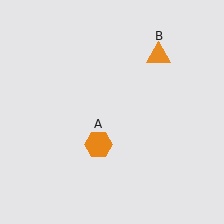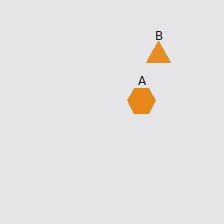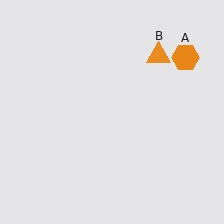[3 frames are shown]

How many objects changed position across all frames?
1 object changed position: orange hexagon (object A).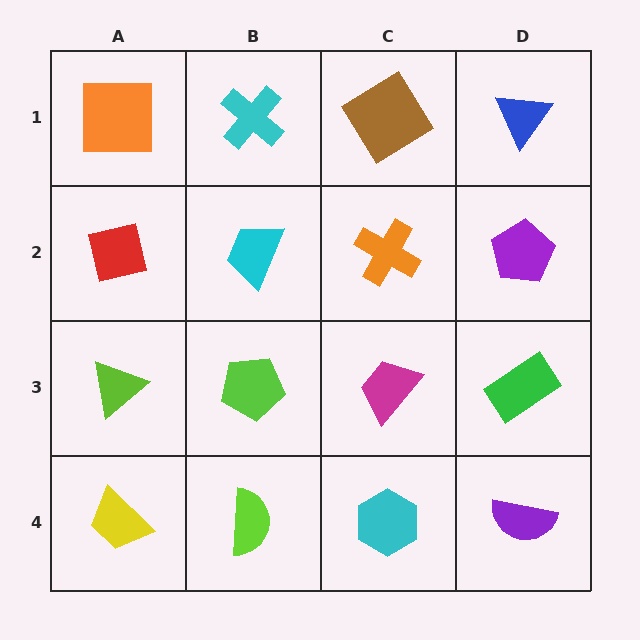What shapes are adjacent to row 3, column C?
An orange cross (row 2, column C), a cyan hexagon (row 4, column C), a lime pentagon (row 3, column B), a green rectangle (row 3, column D).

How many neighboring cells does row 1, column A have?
2.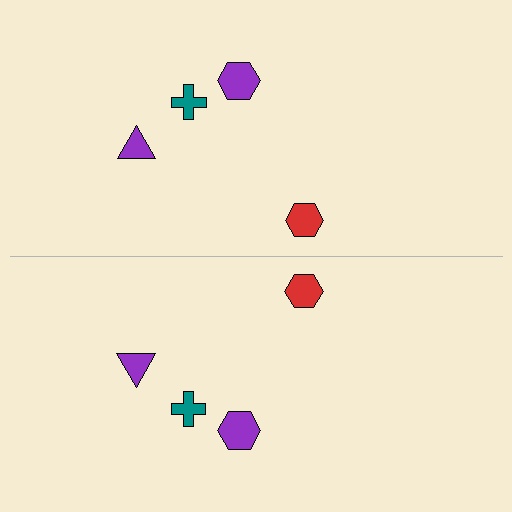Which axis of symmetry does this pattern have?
The pattern has a horizontal axis of symmetry running through the center of the image.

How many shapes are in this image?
There are 8 shapes in this image.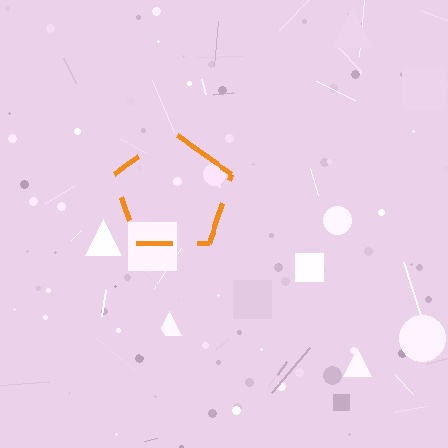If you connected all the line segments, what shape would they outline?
They would outline a pentagon.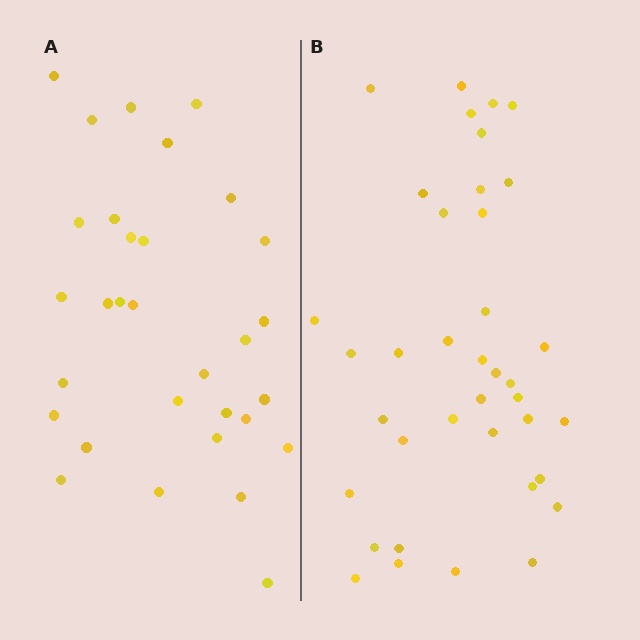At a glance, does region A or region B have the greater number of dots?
Region B (the right region) has more dots.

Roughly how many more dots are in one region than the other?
Region B has roughly 8 or so more dots than region A.